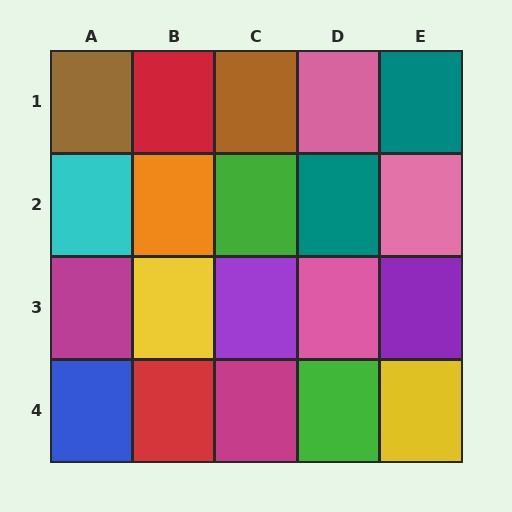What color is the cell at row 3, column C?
Purple.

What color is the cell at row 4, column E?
Yellow.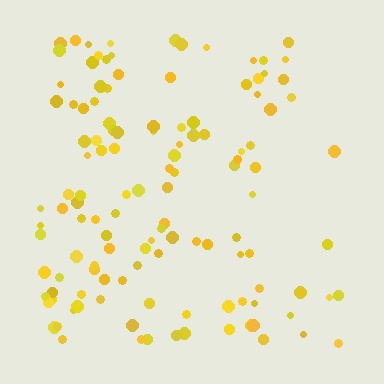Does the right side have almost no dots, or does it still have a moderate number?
Still a moderate number, just noticeably fewer than the left.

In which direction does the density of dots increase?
From right to left, with the left side densest.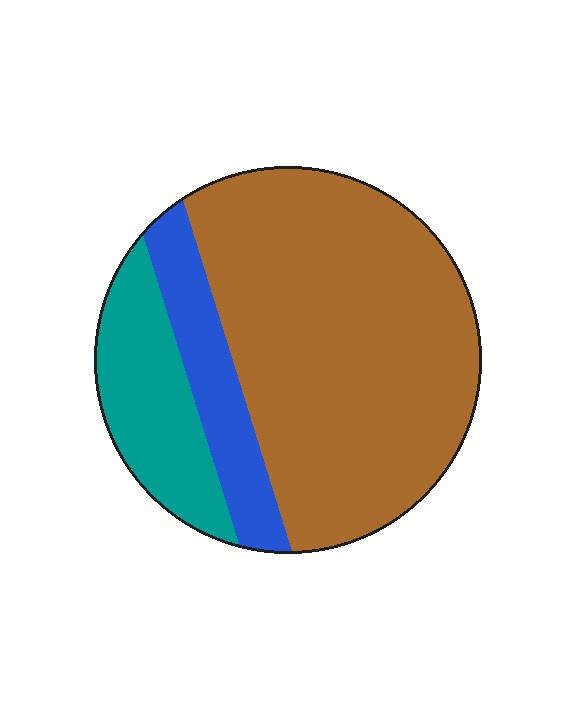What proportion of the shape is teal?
Teal takes up less than a quarter of the shape.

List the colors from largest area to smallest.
From largest to smallest: brown, teal, blue.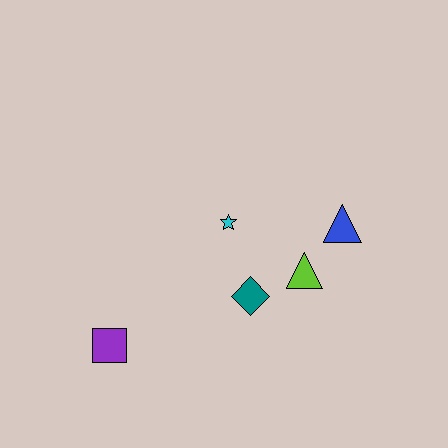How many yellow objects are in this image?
There are no yellow objects.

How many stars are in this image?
There is 1 star.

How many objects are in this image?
There are 5 objects.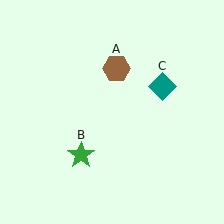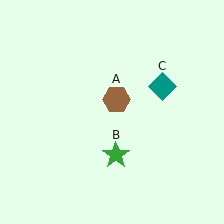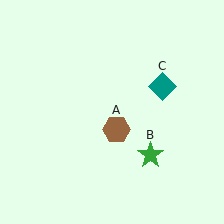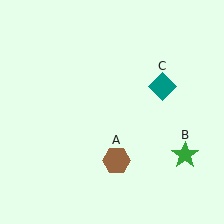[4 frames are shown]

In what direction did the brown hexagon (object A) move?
The brown hexagon (object A) moved down.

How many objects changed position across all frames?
2 objects changed position: brown hexagon (object A), green star (object B).